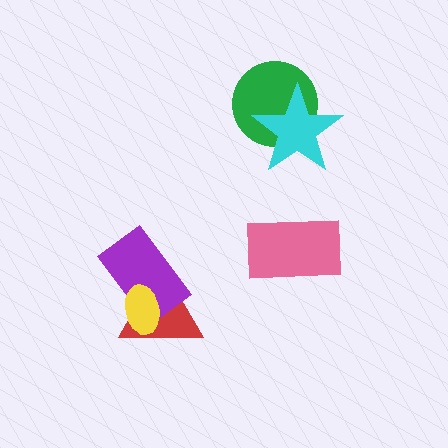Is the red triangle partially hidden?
Yes, it is partially covered by another shape.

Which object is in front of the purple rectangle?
The yellow ellipse is in front of the purple rectangle.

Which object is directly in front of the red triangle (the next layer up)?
The purple rectangle is directly in front of the red triangle.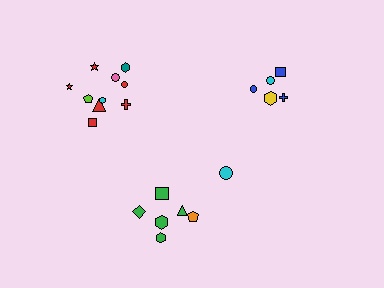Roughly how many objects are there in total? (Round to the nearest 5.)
Roughly 20 objects in total.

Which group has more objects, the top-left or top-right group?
The top-left group.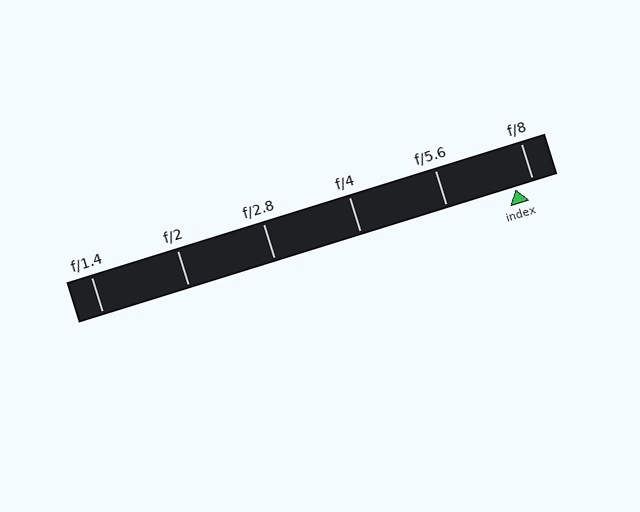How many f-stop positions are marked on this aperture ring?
There are 6 f-stop positions marked.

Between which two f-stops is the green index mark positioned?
The index mark is between f/5.6 and f/8.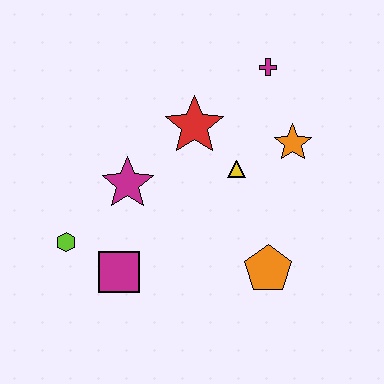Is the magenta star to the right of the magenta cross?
No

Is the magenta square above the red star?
No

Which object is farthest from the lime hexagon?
The magenta cross is farthest from the lime hexagon.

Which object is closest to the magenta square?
The lime hexagon is closest to the magenta square.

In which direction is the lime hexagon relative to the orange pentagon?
The lime hexagon is to the left of the orange pentagon.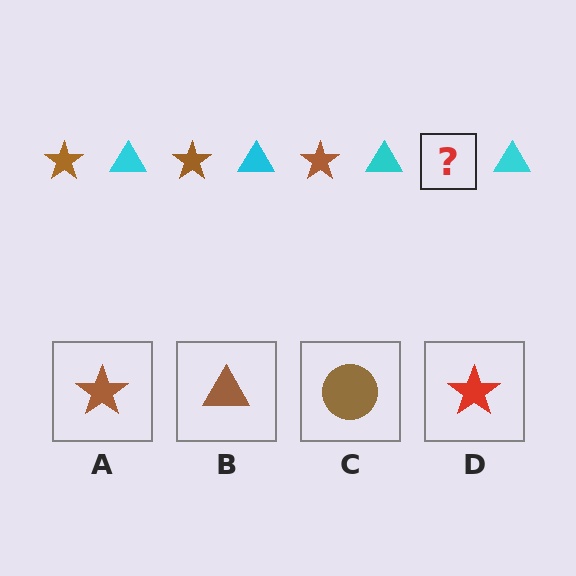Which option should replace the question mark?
Option A.